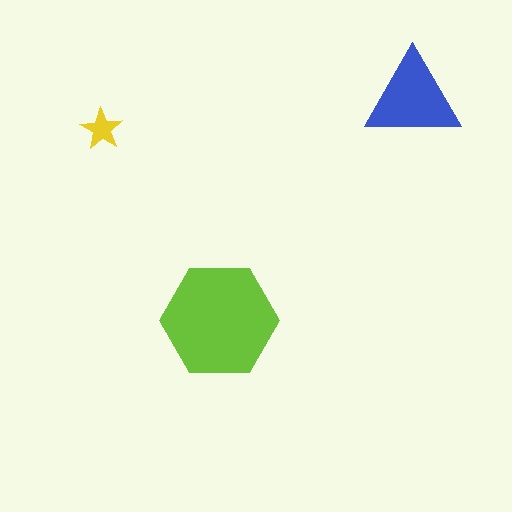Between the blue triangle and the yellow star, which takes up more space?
The blue triangle.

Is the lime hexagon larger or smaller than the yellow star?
Larger.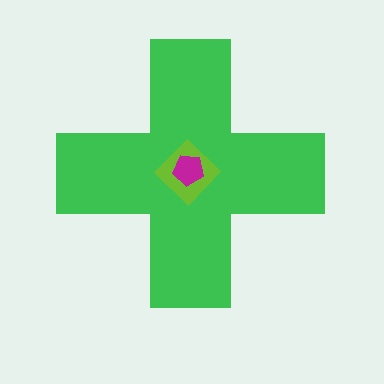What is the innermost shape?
The magenta pentagon.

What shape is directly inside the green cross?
The lime diamond.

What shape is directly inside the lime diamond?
The magenta pentagon.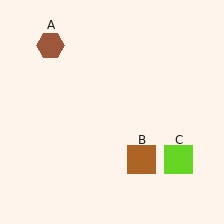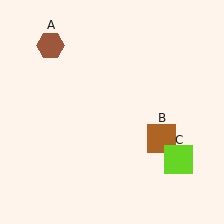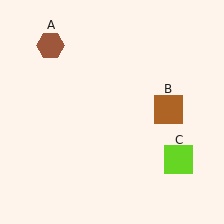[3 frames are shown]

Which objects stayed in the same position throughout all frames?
Brown hexagon (object A) and lime square (object C) remained stationary.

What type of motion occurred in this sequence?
The brown square (object B) rotated counterclockwise around the center of the scene.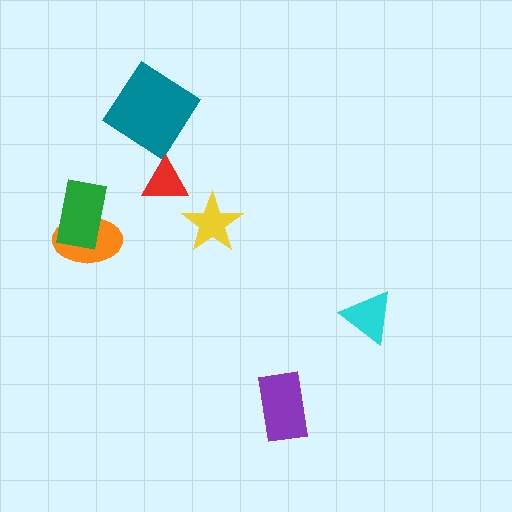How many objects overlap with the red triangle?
0 objects overlap with the red triangle.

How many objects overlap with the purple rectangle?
0 objects overlap with the purple rectangle.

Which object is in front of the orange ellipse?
The green rectangle is in front of the orange ellipse.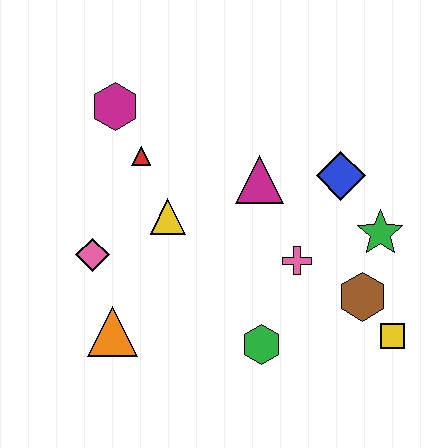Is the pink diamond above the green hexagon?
Yes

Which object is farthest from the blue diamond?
The orange triangle is farthest from the blue diamond.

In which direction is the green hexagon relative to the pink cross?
The green hexagon is below the pink cross.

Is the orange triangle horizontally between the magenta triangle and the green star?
No